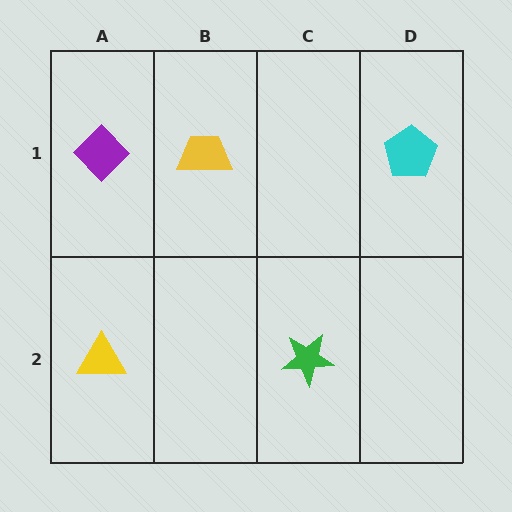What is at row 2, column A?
A yellow triangle.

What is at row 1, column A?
A purple diamond.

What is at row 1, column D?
A cyan pentagon.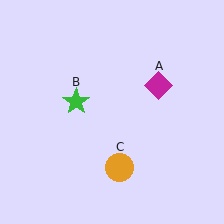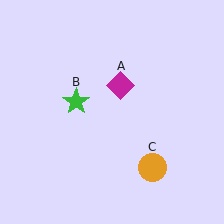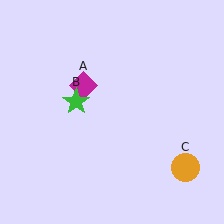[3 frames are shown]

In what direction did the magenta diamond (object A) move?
The magenta diamond (object A) moved left.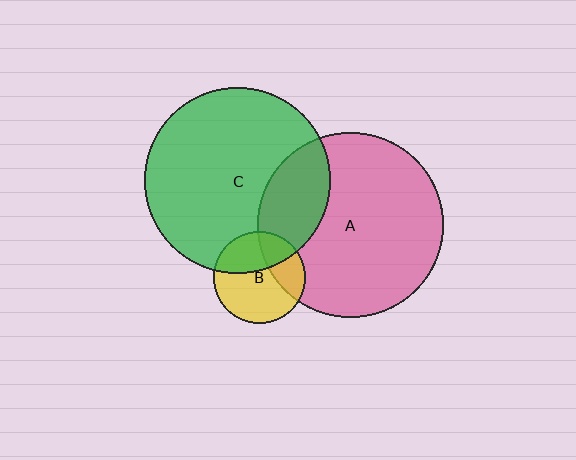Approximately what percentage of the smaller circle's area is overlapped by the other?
Approximately 25%.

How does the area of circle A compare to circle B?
Approximately 4.0 times.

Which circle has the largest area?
Circle C (green).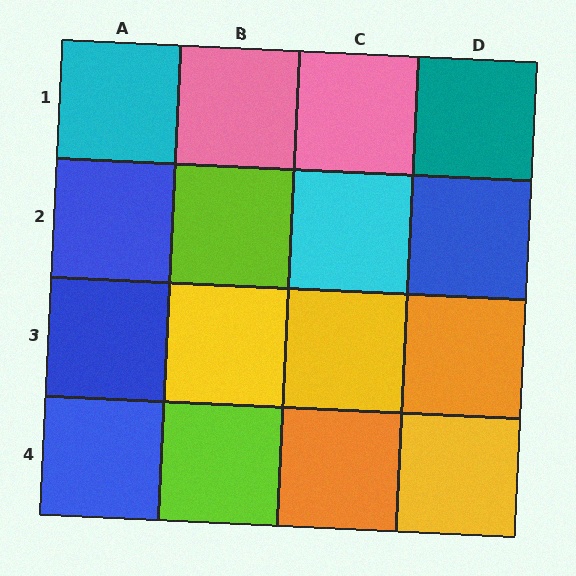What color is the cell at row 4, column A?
Blue.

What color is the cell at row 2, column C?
Cyan.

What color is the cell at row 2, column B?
Lime.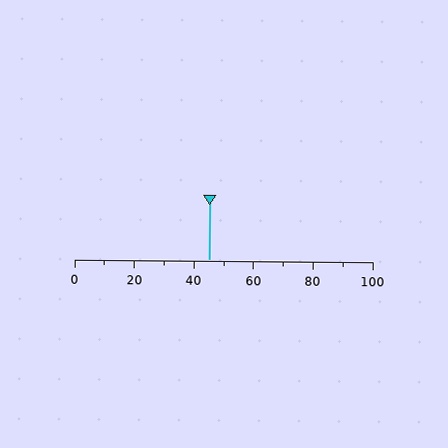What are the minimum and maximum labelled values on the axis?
The axis runs from 0 to 100.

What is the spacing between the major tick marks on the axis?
The major ticks are spaced 20 apart.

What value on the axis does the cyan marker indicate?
The marker indicates approximately 45.